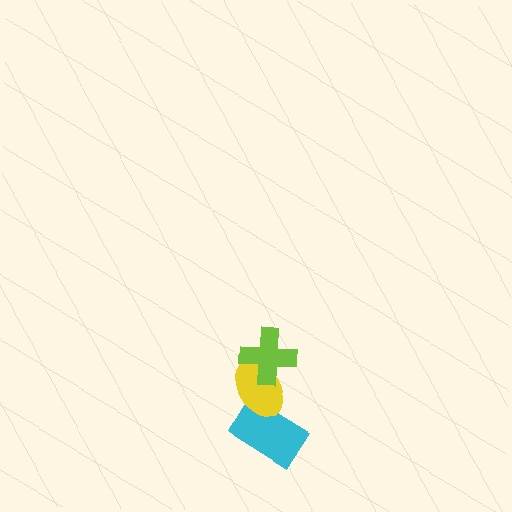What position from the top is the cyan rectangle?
The cyan rectangle is 3rd from the top.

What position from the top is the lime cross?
The lime cross is 1st from the top.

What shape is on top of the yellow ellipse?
The lime cross is on top of the yellow ellipse.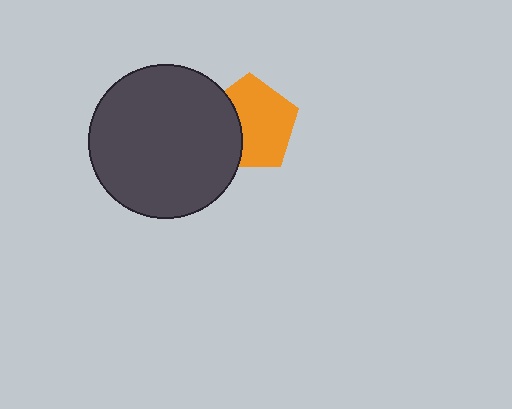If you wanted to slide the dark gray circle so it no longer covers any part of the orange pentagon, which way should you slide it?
Slide it left — that is the most direct way to separate the two shapes.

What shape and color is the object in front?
The object in front is a dark gray circle.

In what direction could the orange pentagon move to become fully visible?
The orange pentagon could move right. That would shift it out from behind the dark gray circle entirely.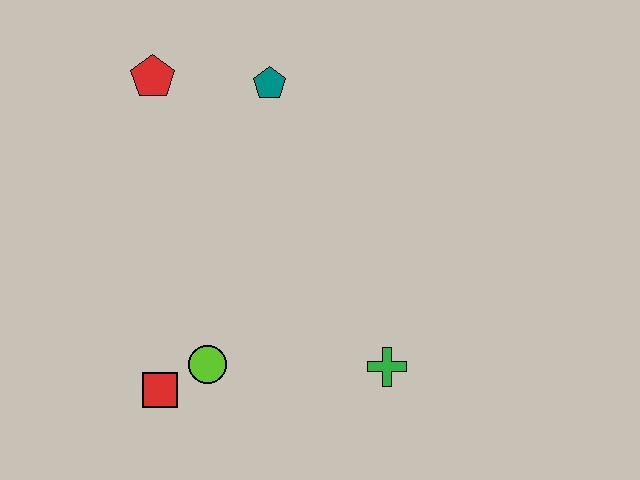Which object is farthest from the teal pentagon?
The red square is farthest from the teal pentagon.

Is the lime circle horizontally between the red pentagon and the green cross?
Yes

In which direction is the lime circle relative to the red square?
The lime circle is to the right of the red square.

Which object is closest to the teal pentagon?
The red pentagon is closest to the teal pentagon.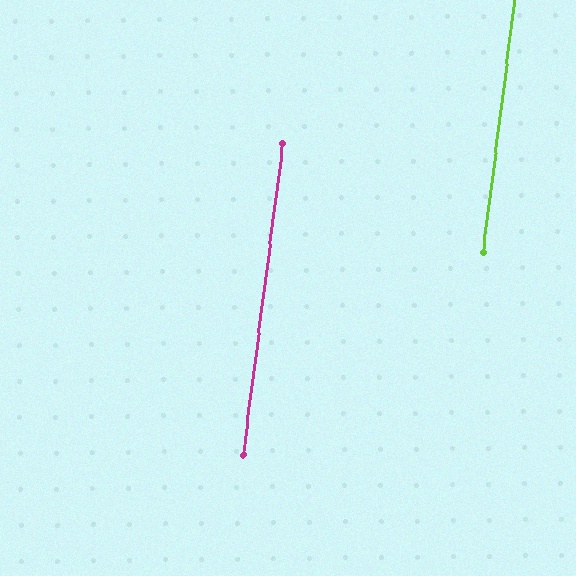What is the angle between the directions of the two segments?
Approximately 0 degrees.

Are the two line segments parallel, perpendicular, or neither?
Parallel — their directions differ by only 0.1°.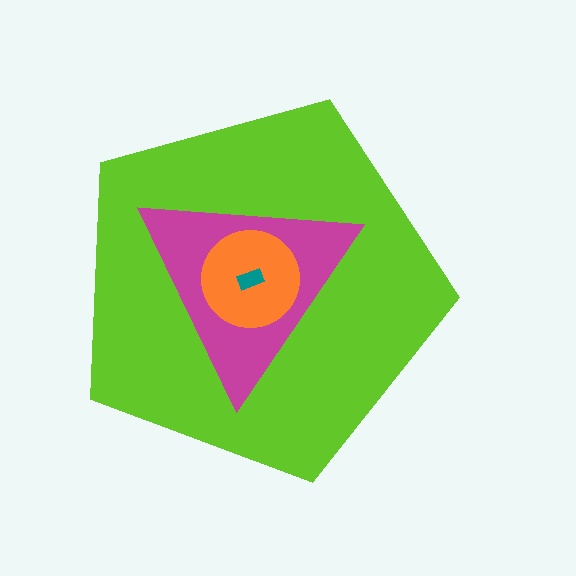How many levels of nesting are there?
4.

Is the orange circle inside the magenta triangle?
Yes.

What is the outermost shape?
The lime pentagon.